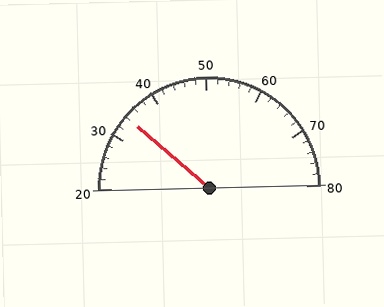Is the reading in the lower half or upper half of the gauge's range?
The reading is in the lower half of the range (20 to 80).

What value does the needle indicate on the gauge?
The needle indicates approximately 34.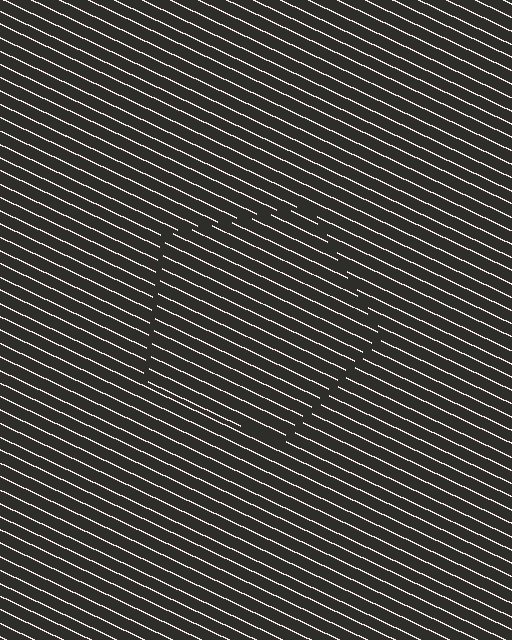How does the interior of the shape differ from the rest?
The interior of the shape contains the same grating, shifted by half a period — the contour is defined by the phase discontinuity where line-ends from the inner and outer gratings abut.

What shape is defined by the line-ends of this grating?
An illusory pentagon. The interior of the shape contains the same grating, shifted by half a period — the contour is defined by the phase discontinuity where line-ends from the inner and outer gratings abut.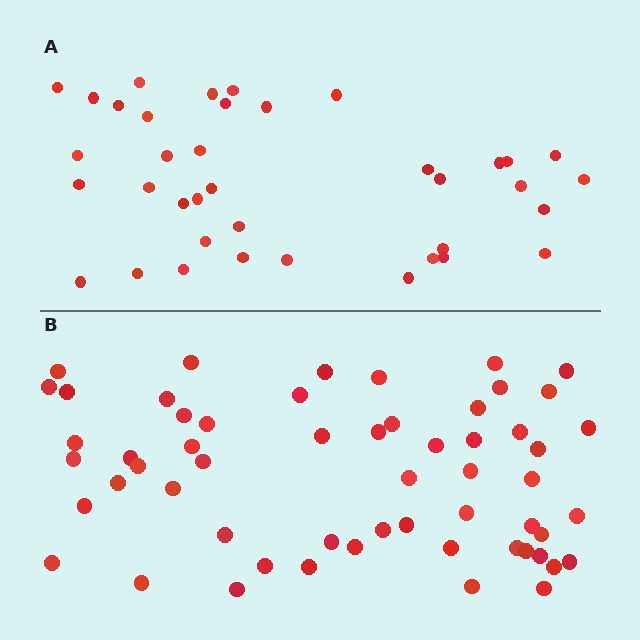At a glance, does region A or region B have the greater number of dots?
Region B (the bottom region) has more dots.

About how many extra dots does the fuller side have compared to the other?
Region B has approximately 20 more dots than region A.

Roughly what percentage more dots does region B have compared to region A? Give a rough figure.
About 50% more.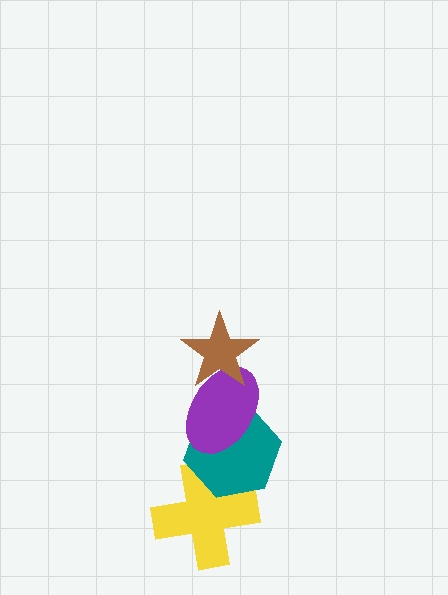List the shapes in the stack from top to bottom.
From top to bottom: the brown star, the purple ellipse, the teal hexagon, the yellow cross.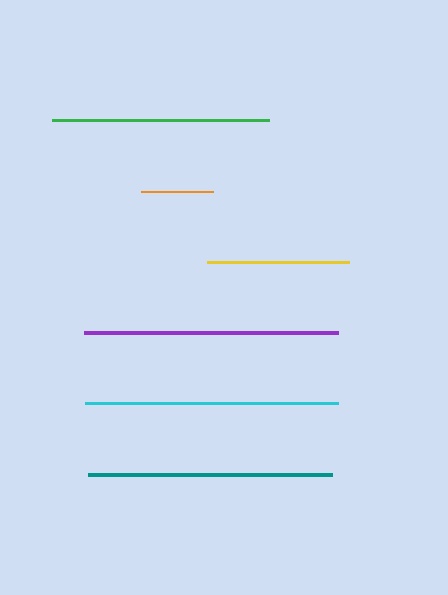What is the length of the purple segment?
The purple segment is approximately 254 pixels long.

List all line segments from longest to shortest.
From longest to shortest: purple, cyan, teal, green, yellow, orange.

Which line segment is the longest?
The purple line is the longest at approximately 254 pixels.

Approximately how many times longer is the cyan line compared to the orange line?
The cyan line is approximately 3.5 times the length of the orange line.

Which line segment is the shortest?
The orange line is the shortest at approximately 72 pixels.